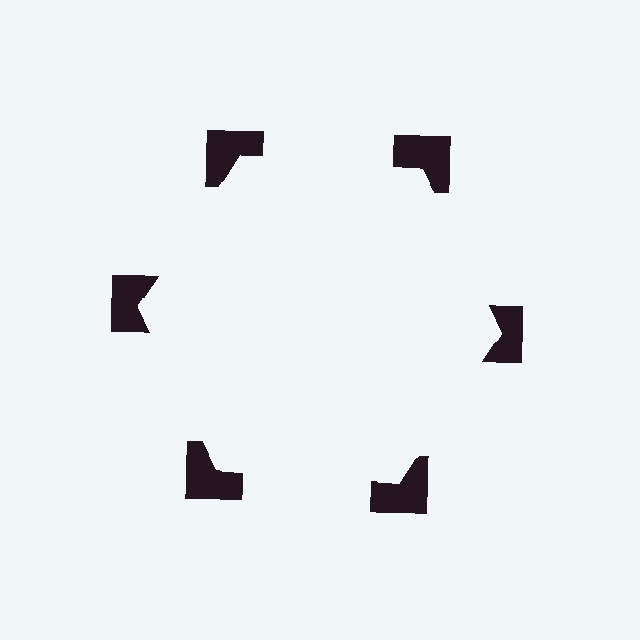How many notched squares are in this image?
There are 6 — one at each vertex of the illusory hexagon.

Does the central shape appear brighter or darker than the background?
It typically appears slightly brighter than the background, even though no actual brightness change is drawn.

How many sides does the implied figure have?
6 sides.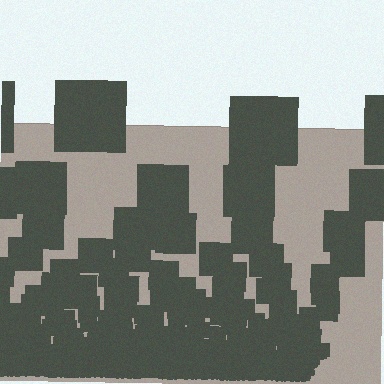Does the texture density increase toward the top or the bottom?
Density increases toward the bottom.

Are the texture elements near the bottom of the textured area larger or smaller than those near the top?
Smaller. The gradient is inverted — elements near the bottom are smaller and denser.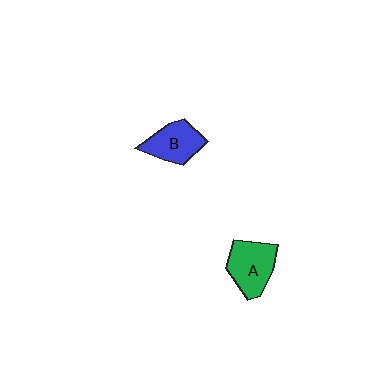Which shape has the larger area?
Shape A (green).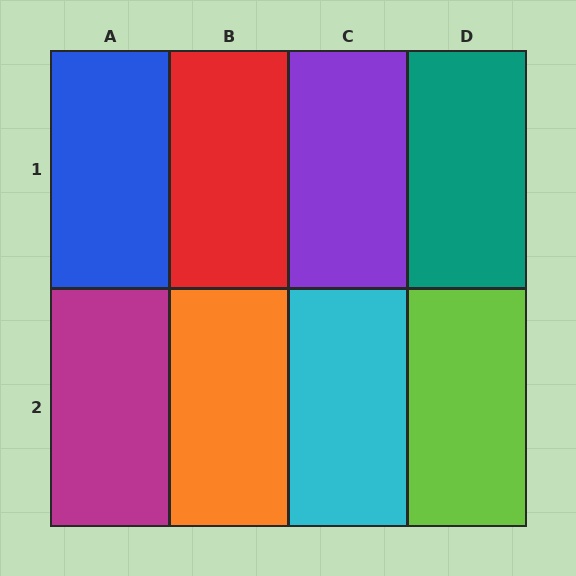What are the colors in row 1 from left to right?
Blue, red, purple, teal.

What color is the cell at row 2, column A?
Magenta.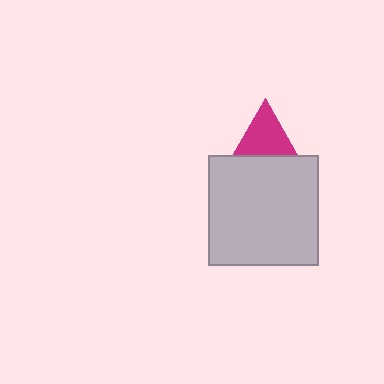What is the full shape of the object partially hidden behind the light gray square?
The partially hidden object is a magenta triangle.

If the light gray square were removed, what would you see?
You would see the complete magenta triangle.